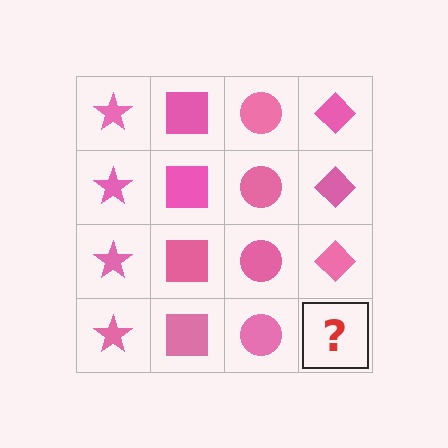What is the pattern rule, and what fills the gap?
The rule is that each column has a consistent shape. The gap should be filled with a pink diamond.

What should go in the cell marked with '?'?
The missing cell should contain a pink diamond.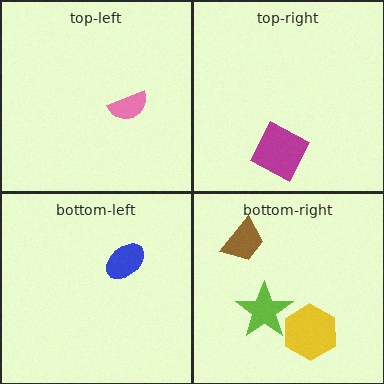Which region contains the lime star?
The bottom-right region.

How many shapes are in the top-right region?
1.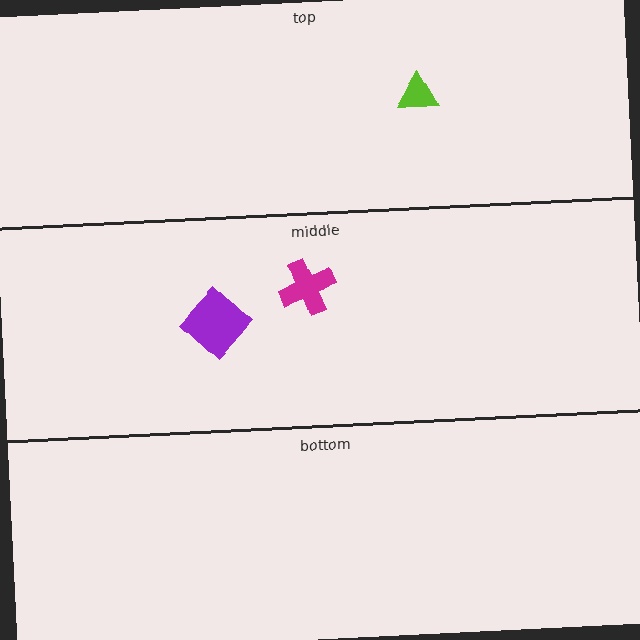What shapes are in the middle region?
The magenta cross, the purple diamond.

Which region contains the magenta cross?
The middle region.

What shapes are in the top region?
The lime triangle.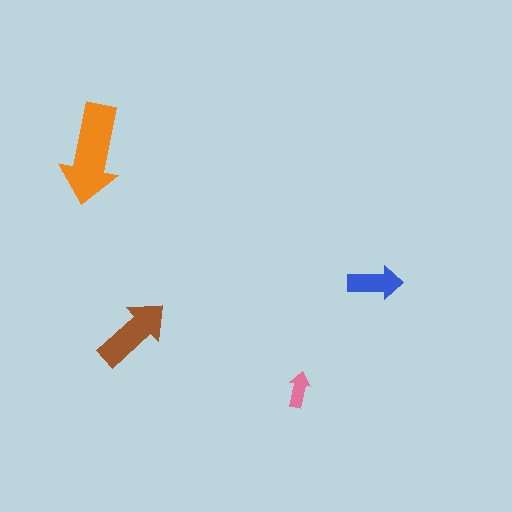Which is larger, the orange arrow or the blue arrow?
The orange one.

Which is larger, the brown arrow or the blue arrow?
The brown one.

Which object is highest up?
The orange arrow is topmost.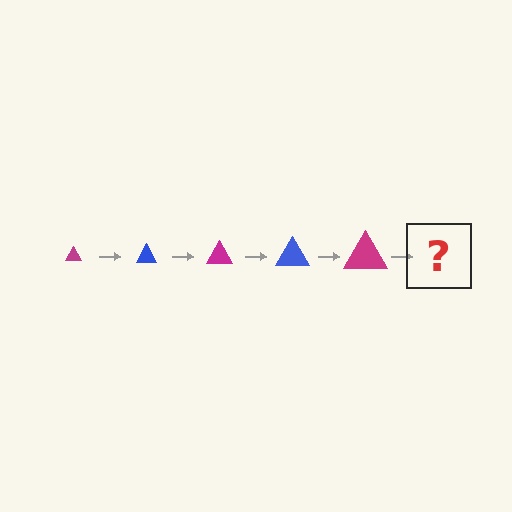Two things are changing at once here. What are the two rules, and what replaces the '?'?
The two rules are that the triangle grows larger each step and the color cycles through magenta and blue. The '?' should be a blue triangle, larger than the previous one.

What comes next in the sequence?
The next element should be a blue triangle, larger than the previous one.